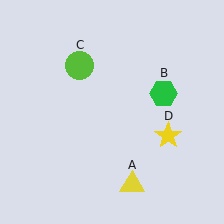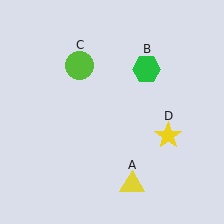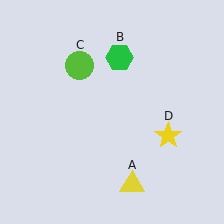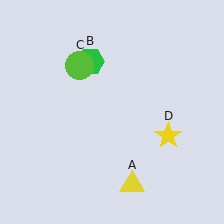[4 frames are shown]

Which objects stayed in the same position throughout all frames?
Yellow triangle (object A) and lime circle (object C) and yellow star (object D) remained stationary.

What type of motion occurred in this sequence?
The green hexagon (object B) rotated counterclockwise around the center of the scene.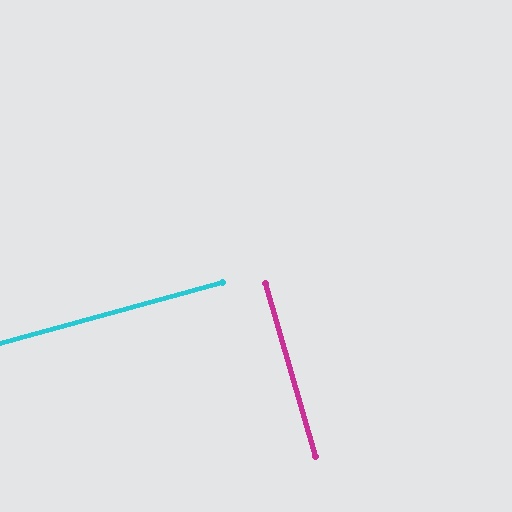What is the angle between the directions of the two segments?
Approximately 89 degrees.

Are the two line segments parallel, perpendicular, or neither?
Perpendicular — they meet at approximately 89°.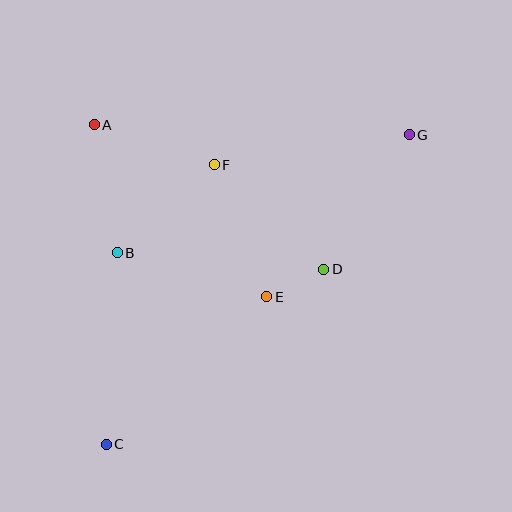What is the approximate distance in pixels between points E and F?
The distance between E and F is approximately 142 pixels.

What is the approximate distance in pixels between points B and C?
The distance between B and C is approximately 192 pixels.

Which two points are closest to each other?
Points D and E are closest to each other.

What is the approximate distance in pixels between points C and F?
The distance between C and F is approximately 300 pixels.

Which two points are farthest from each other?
Points C and G are farthest from each other.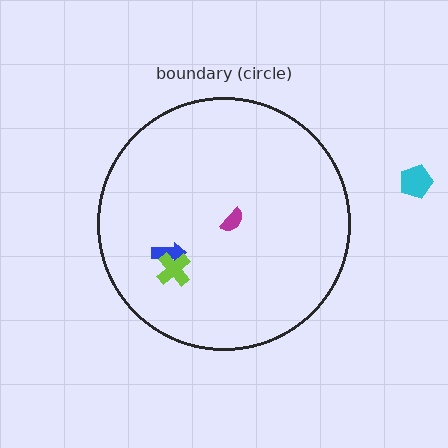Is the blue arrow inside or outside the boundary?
Inside.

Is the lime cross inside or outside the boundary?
Inside.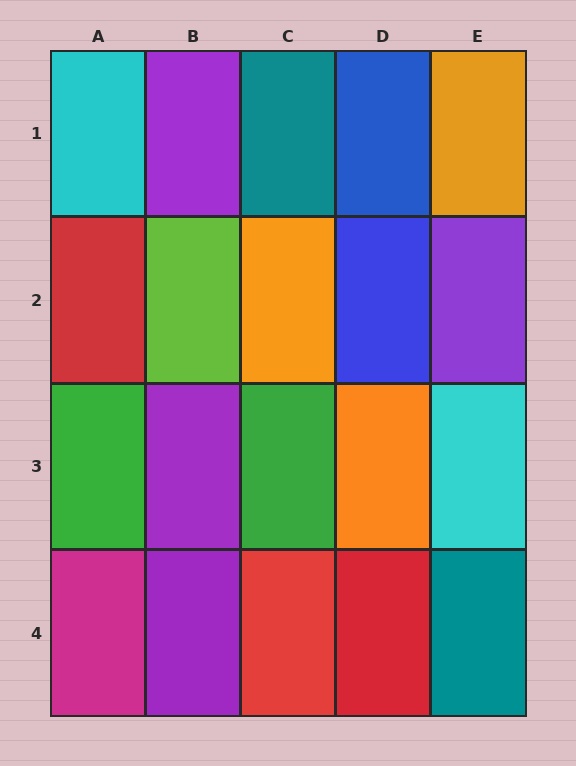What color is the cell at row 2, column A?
Red.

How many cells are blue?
2 cells are blue.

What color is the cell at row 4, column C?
Red.